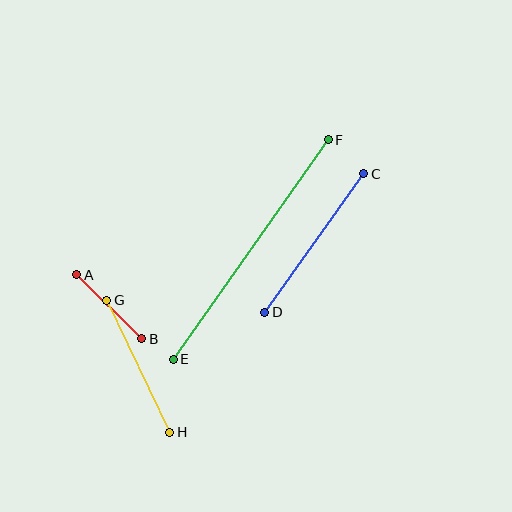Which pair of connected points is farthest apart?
Points E and F are farthest apart.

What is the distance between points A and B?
The distance is approximately 91 pixels.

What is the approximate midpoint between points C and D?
The midpoint is at approximately (314, 243) pixels.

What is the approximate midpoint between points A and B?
The midpoint is at approximately (109, 307) pixels.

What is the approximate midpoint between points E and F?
The midpoint is at approximately (251, 250) pixels.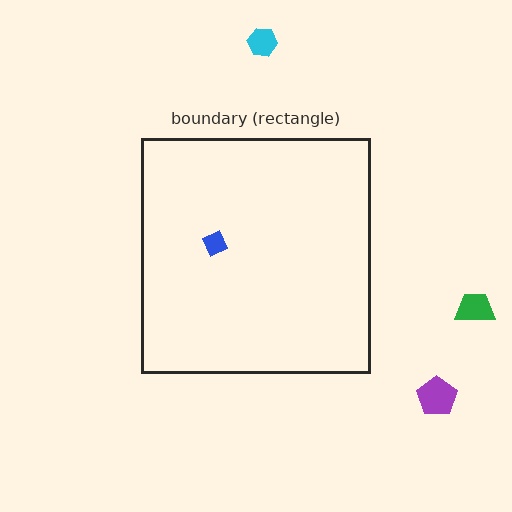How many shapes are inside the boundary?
1 inside, 3 outside.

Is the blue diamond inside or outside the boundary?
Inside.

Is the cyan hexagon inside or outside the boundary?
Outside.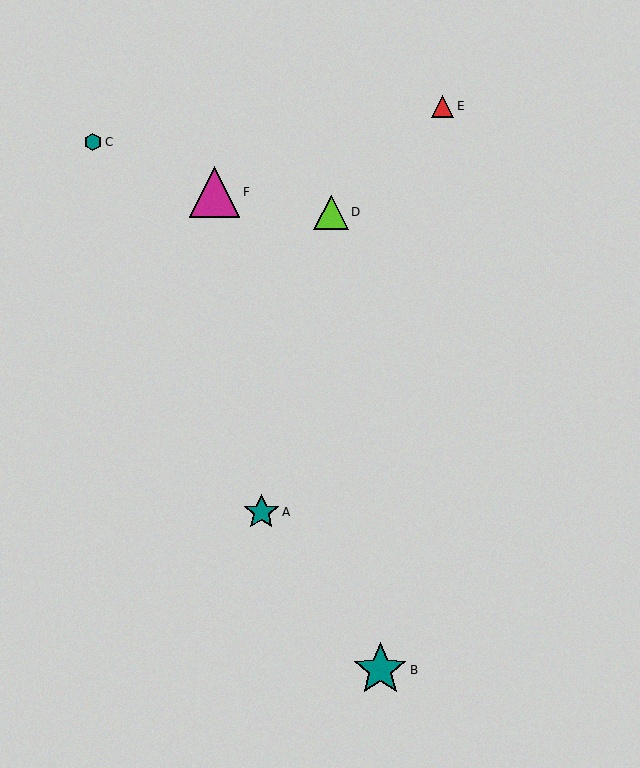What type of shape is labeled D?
Shape D is a lime triangle.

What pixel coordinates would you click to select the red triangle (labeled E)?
Click at (443, 106) to select the red triangle E.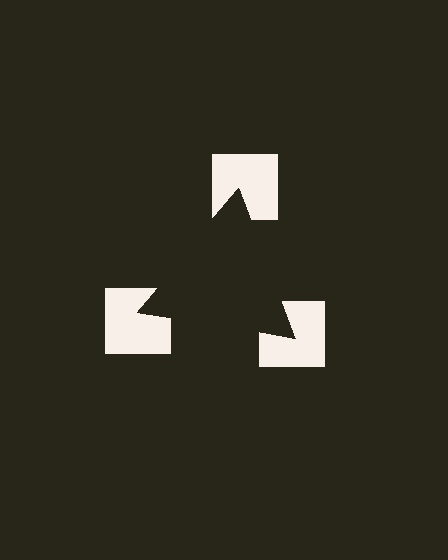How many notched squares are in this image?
There are 3 — one at each vertex of the illusory triangle.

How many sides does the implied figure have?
3 sides.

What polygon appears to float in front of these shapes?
An illusory triangle — its edges are inferred from the aligned wedge cuts in the notched squares, not physically drawn.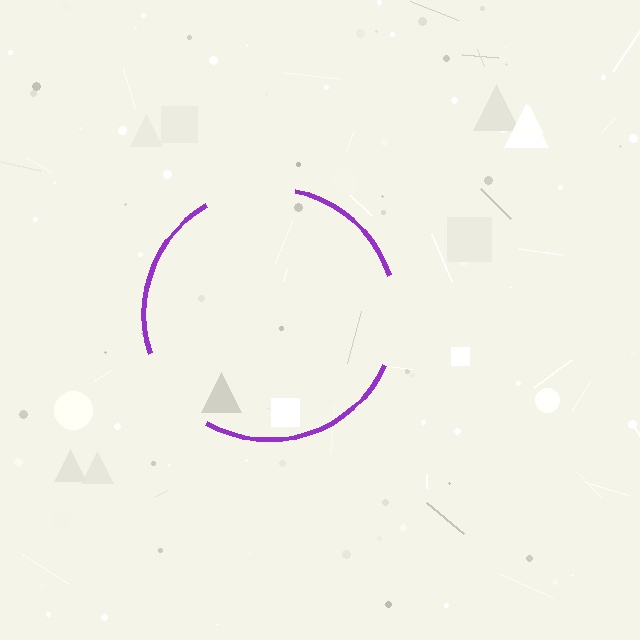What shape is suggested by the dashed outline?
The dashed outline suggests a circle.